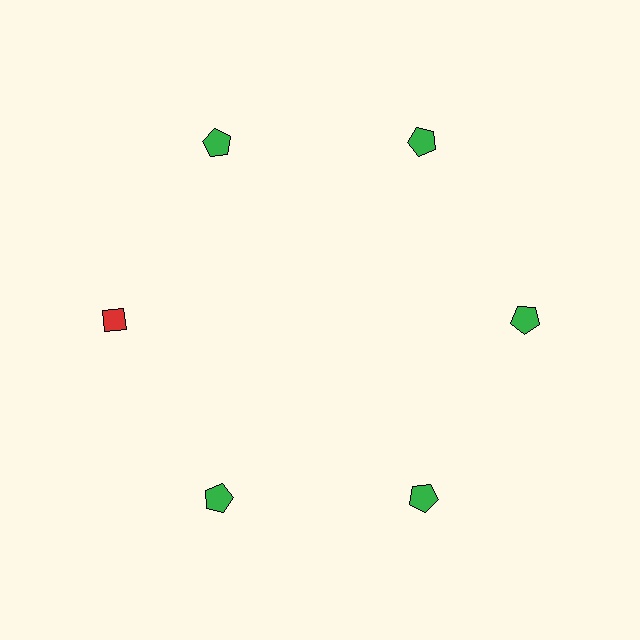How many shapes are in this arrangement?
There are 6 shapes arranged in a ring pattern.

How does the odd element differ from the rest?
It differs in both color (red instead of green) and shape (diamond instead of pentagon).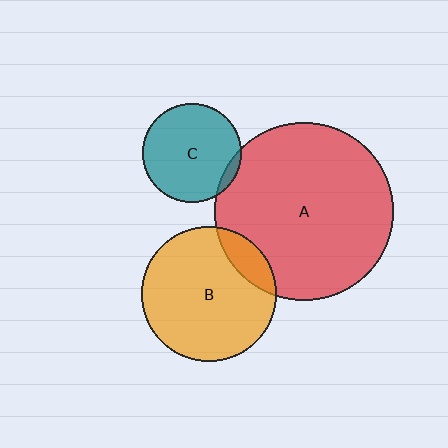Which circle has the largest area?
Circle A (red).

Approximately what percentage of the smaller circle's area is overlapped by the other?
Approximately 5%.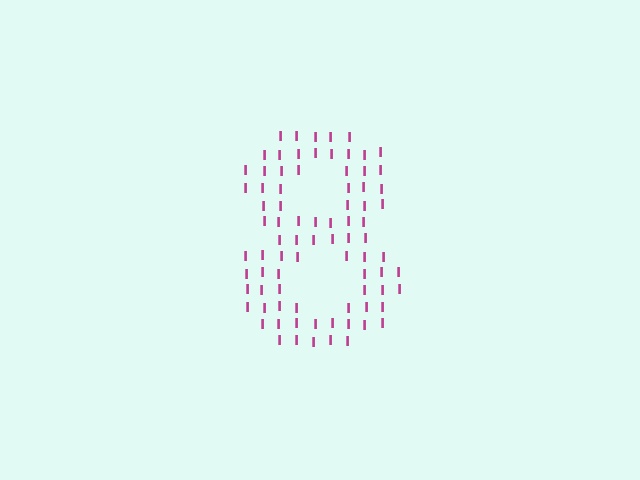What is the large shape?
The large shape is the digit 8.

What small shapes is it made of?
It is made of small letter I's.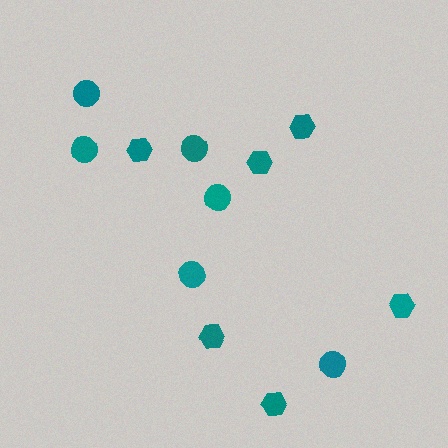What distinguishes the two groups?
There are 2 groups: one group of circles (6) and one group of hexagons (6).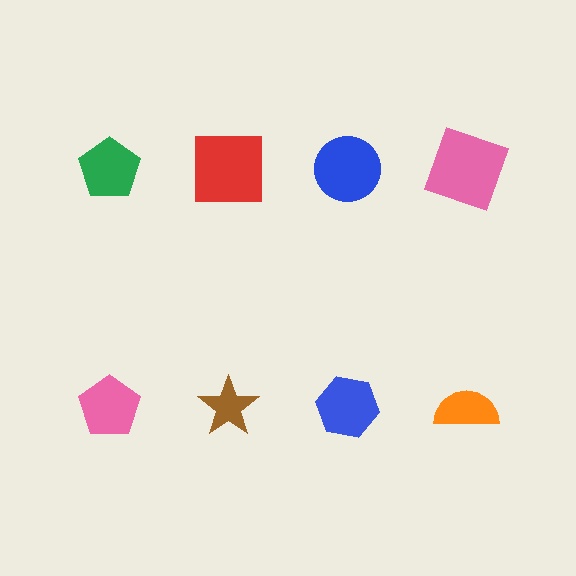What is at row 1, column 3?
A blue circle.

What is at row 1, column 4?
A pink square.